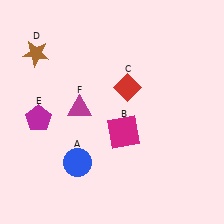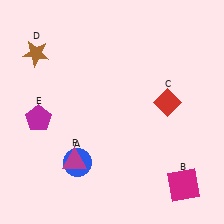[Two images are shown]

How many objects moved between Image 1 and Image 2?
3 objects moved between the two images.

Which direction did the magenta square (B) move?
The magenta square (B) moved right.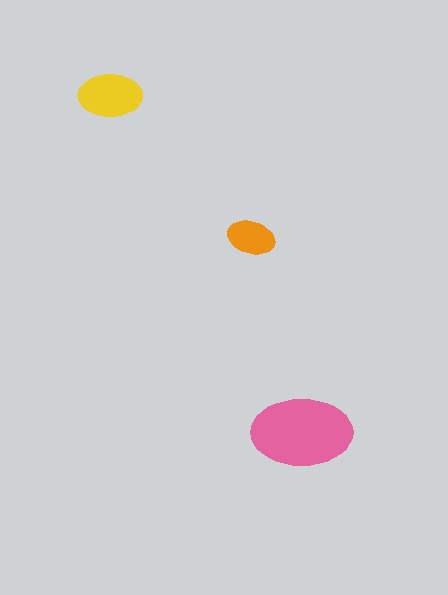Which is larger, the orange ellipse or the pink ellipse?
The pink one.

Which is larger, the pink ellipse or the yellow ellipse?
The pink one.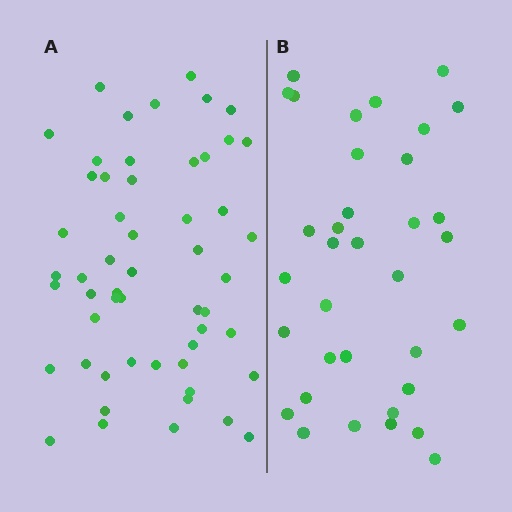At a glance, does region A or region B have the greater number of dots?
Region A (the left region) has more dots.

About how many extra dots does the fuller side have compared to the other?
Region A has approximately 20 more dots than region B.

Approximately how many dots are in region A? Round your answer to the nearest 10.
About 50 dots. (The exact count is 54, which rounds to 50.)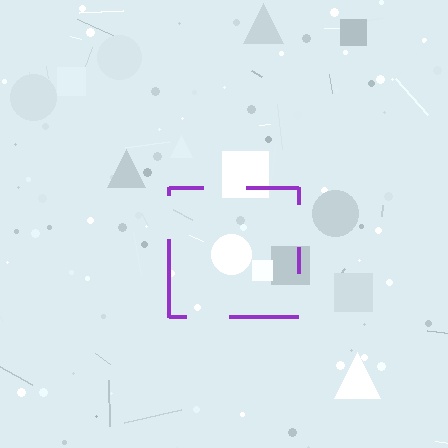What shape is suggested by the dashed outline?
The dashed outline suggests a square.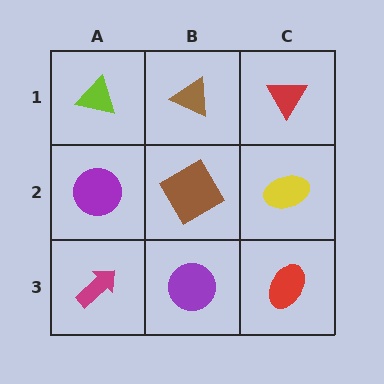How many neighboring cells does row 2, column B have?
4.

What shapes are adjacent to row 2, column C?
A red triangle (row 1, column C), a red ellipse (row 3, column C), a brown diamond (row 2, column B).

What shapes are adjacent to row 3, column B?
A brown diamond (row 2, column B), a magenta arrow (row 3, column A), a red ellipse (row 3, column C).